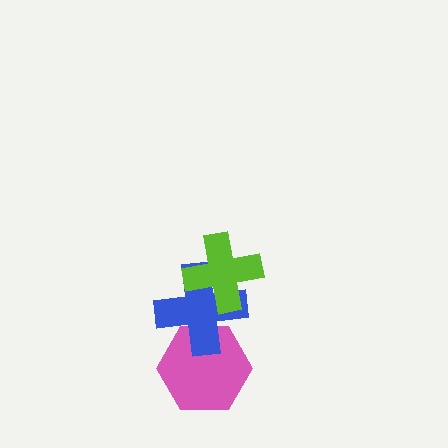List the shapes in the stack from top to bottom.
From top to bottom: the lime cross, the blue cross, the pink hexagon.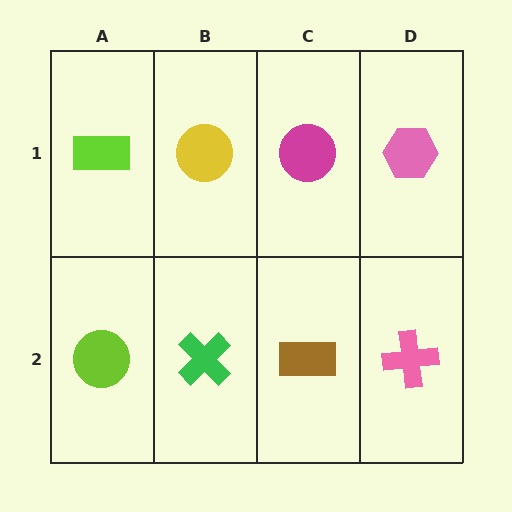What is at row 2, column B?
A green cross.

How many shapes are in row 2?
4 shapes.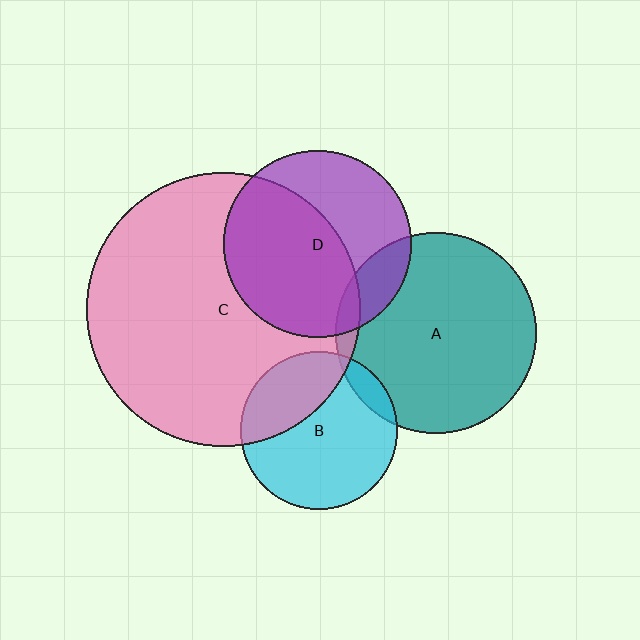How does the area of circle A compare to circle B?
Approximately 1.6 times.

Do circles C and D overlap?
Yes.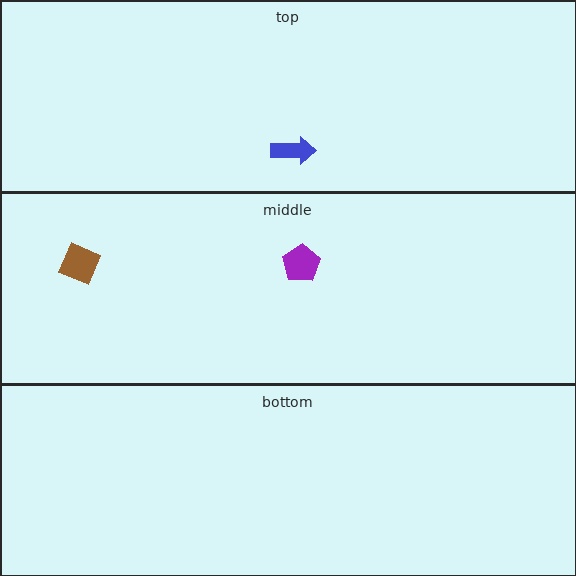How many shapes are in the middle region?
2.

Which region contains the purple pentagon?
The middle region.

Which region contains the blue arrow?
The top region.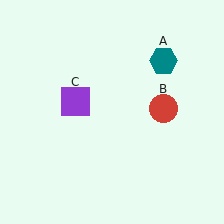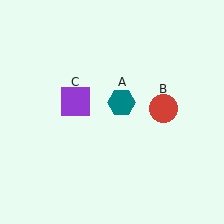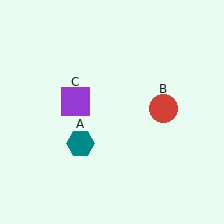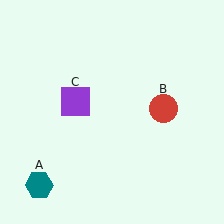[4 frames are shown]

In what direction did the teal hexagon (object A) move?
The teal hexagon (object A) moved down and to the left.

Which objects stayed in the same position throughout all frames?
Red circle (object B) and purple square (object C) remained stationary.